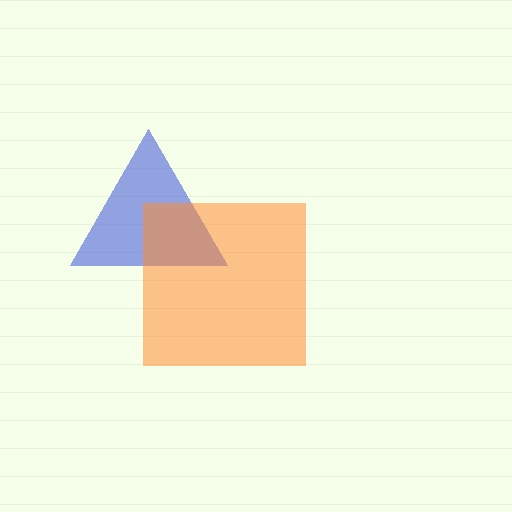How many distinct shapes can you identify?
There are 2 distinct shapes: a blue triangle, an orange square.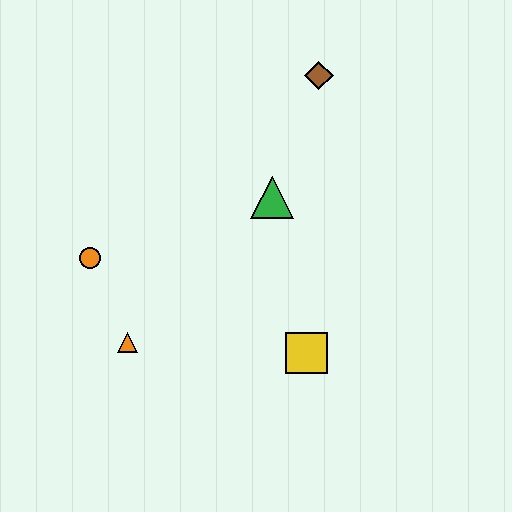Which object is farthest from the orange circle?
The brown diamond is farthest from the orange circle.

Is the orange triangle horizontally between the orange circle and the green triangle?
Yes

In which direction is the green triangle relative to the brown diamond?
The green triangle is below the brown diamond.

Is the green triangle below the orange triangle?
No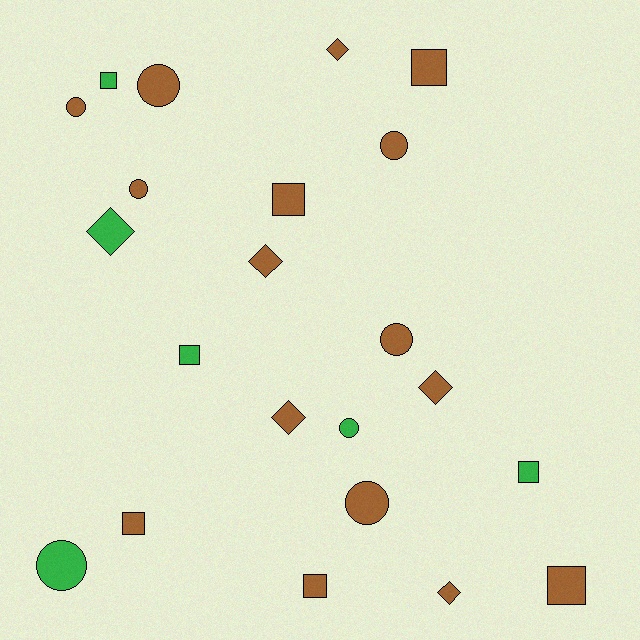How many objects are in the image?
There are 22 objects.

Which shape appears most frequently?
Square, with 8 objects.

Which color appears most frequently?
Brown, with 16 objects.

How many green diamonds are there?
There is 1 green diamond.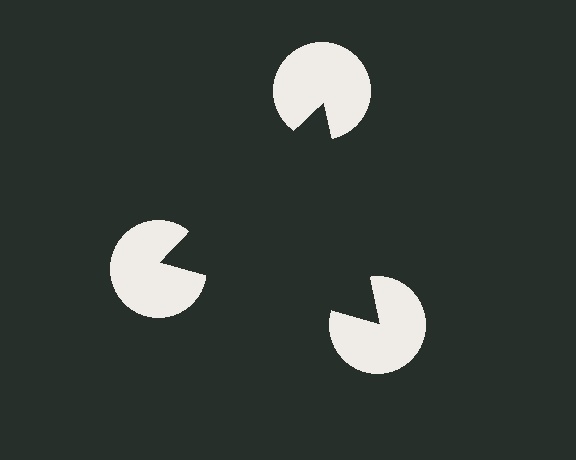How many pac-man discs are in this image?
There are 3 — one at each vertex of the illusory triangle.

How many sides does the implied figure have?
3 sides.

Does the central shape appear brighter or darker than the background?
It typically appears slightly darker than the background, even though no actual brightness change is drawn.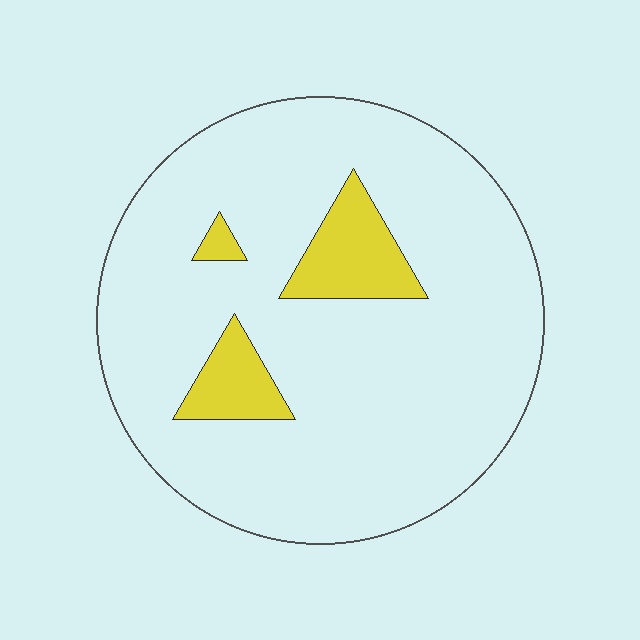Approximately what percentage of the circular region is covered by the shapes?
Approximately 10%.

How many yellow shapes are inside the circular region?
3.